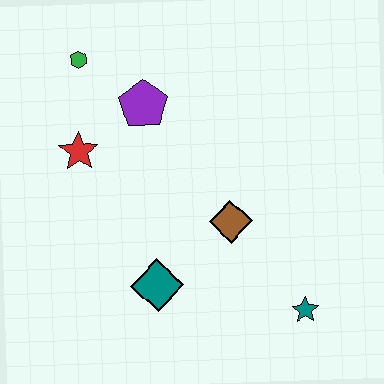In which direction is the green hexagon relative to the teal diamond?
The green hexagon is above the teal diamond.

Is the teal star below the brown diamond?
Yes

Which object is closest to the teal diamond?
The brown diamond is closest to the teal diamond.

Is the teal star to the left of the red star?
No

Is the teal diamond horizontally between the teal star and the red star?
Yes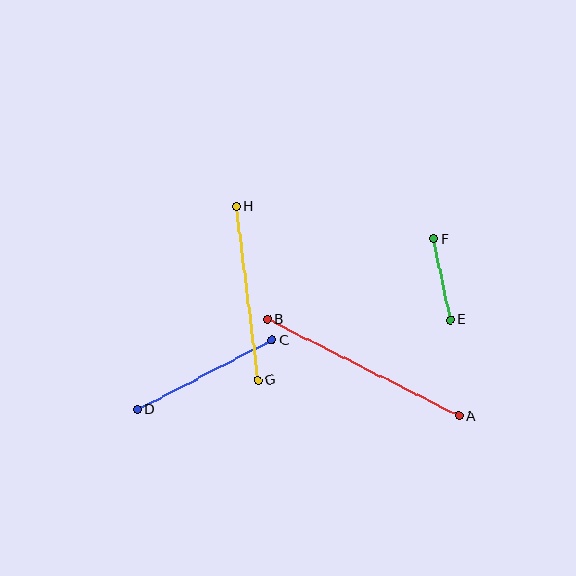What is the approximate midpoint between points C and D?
The midpoint is at approximately (205, 375) pixels.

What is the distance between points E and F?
The distance is approximately 83 pixels.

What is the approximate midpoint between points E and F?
The midpoint is at approximately (442, 279) pixels.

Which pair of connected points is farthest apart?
Points A and B are farthest apart.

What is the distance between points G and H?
The distance is approximately 175 pixels.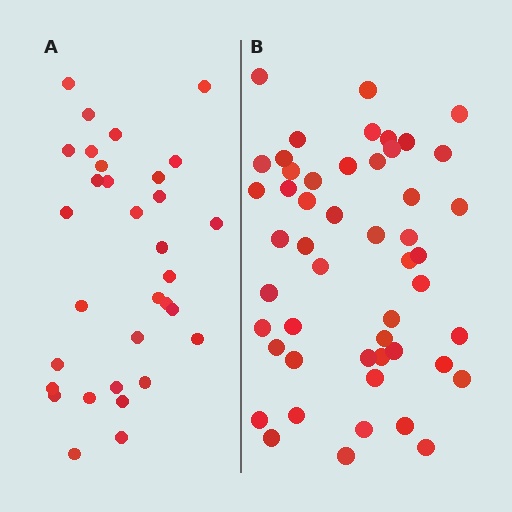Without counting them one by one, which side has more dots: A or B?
Region B (the right region) has more dots.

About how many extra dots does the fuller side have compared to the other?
Region B has approximately 20 more dots than region A.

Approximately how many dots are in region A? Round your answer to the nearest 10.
About 30 dots. (The exact count is 32, which rounds to 30.)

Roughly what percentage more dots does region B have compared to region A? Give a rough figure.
About 55% more.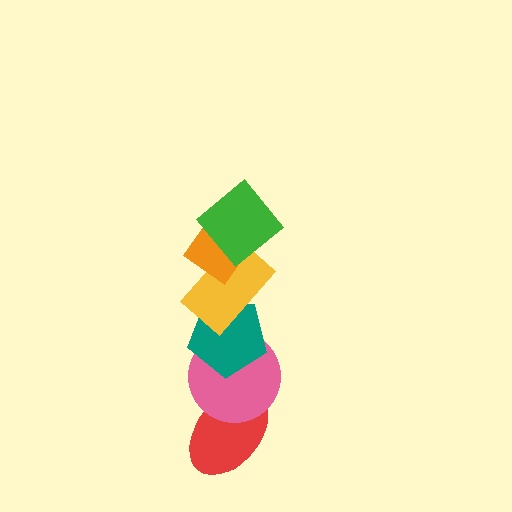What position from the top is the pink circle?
The pink circle is 5th from the top.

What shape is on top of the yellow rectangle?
The orange diamond is on top of the yellow rectangle.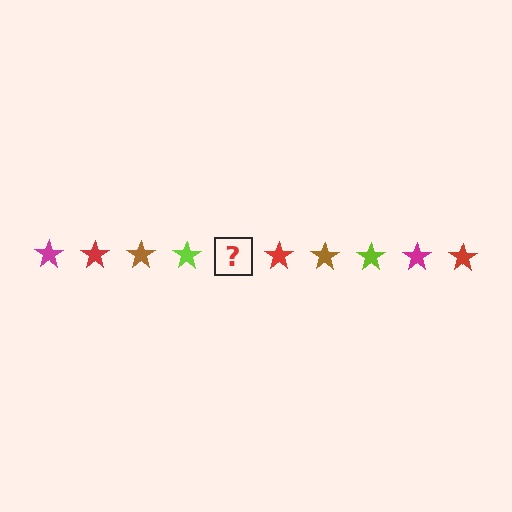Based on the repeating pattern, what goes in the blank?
The blank should be a magenta star.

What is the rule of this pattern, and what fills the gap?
The rule is that the pattern cycles through magenta, red, brown, lime stars. The gap should be filled with a magenta star.